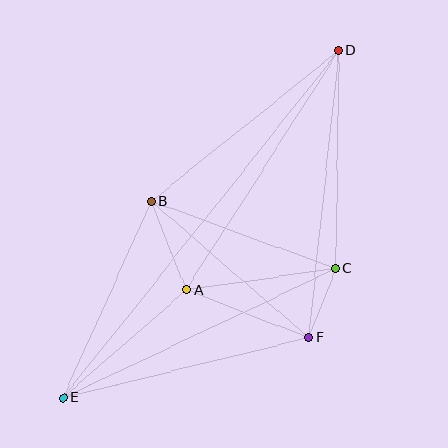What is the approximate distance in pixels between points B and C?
The distance between B and C is approximately 197 pixels.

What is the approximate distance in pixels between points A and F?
The distance between A and F is approximately 131 pixels.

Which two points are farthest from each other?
Points D and E are farthest from each other.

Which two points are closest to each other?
Points C and F are closest to each other.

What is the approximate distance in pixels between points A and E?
The distance between A and E is approximately 164 pixels.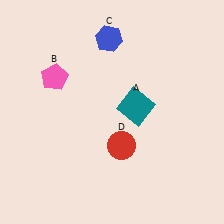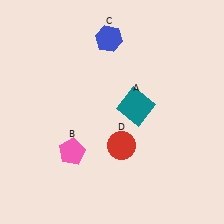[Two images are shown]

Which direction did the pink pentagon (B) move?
The pink pentagon (B) moved down.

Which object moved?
The pink pentagon (B) moved down.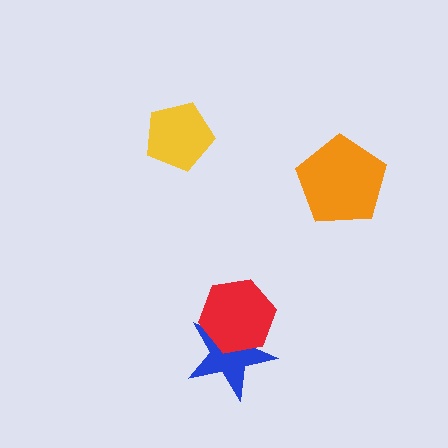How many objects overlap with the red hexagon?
1 object overlaps with the red hexagon.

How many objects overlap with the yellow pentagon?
0 objects overlap with the yellow pentagon.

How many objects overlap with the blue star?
1 object overlaps with the blue star.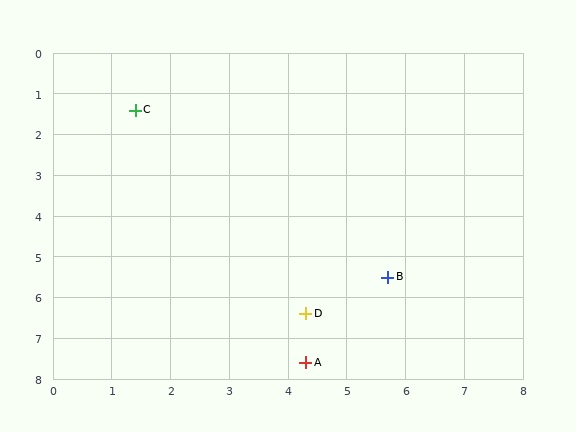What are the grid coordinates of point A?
Point A is at approximately (4.3, 7.6).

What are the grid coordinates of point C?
Point C is at approximately (1.4, 1.4).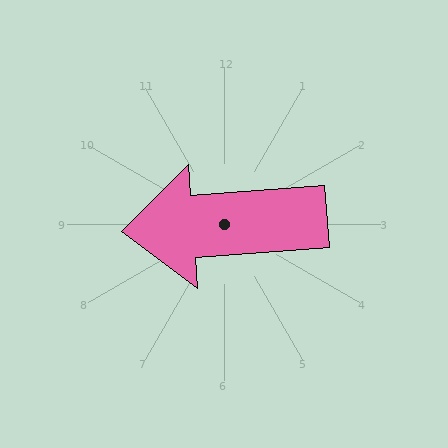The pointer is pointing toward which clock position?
Roughly 9 o'clock.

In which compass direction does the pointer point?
West.